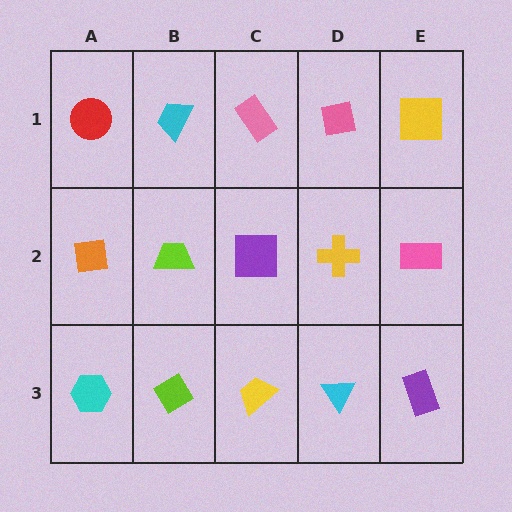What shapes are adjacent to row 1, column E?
A pink rectangle (row 2, column E), a pink square (row 1, column D).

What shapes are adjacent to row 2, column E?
A yellow square (row 1, column E), a purple rectangle (row 3, column E), a yellow cross (row 2, column D).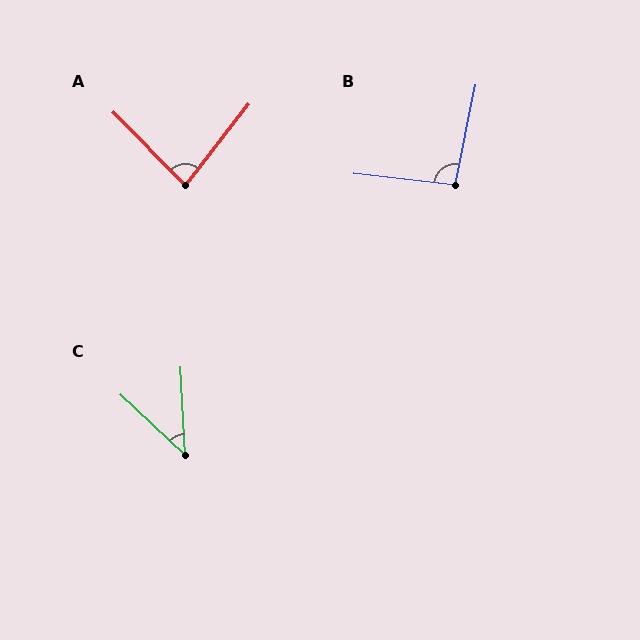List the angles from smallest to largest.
C (44°), A (83°), B (95°).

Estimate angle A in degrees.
Approximately 83 degrees.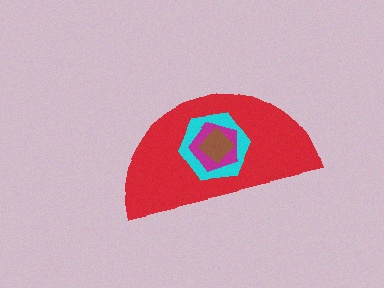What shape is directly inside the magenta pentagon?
The brown diamond.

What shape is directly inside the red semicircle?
The cyan hexagon.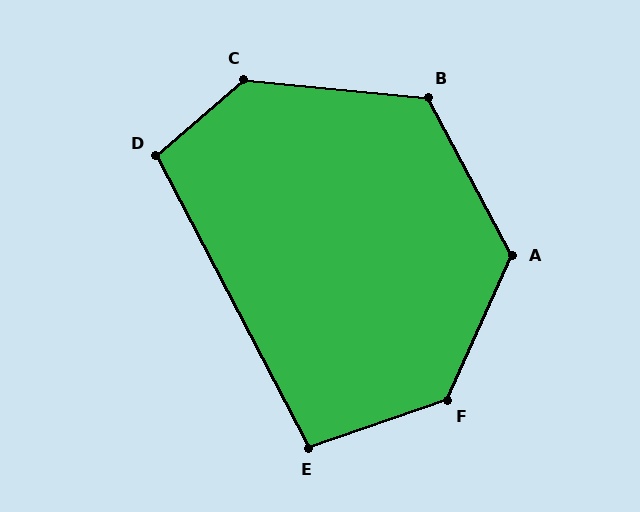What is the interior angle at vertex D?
Approximately 104 degrees (obtuse).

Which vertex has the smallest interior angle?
E, at approximately 99 degrees.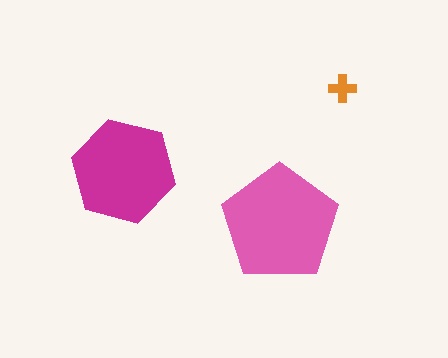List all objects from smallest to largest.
The orange cross, the magenta hexagon, the pink pentagon.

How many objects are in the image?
There are 3 objects in the image.